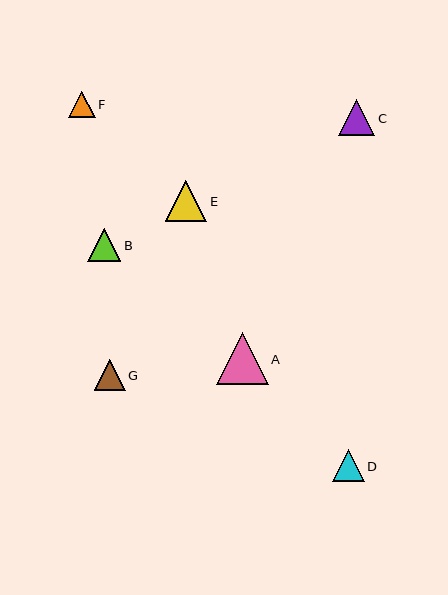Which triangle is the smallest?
Triangle F is the smallest with a size of approximately 26 pixels.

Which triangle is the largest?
Triangle A is the largest with a size of approximately 51 pixels.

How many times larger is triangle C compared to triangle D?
Triangle C is approximately 1.1 times the size of triangle D.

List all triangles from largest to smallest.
From largest to smallest: A, E, C, B, D, G, F.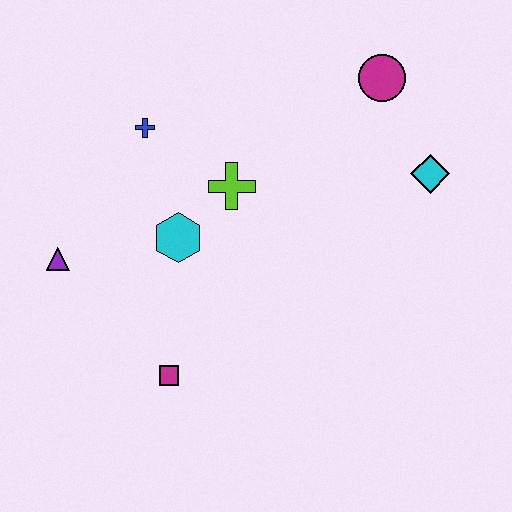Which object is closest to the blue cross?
The lime cross is closest to the blue cross.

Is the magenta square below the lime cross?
Yes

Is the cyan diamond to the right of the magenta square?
Yes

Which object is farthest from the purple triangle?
The cyan diamond is farthest from the purple triangle.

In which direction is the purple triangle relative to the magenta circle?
The purple triangle is to the left of the magenta circle.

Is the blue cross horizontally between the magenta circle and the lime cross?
No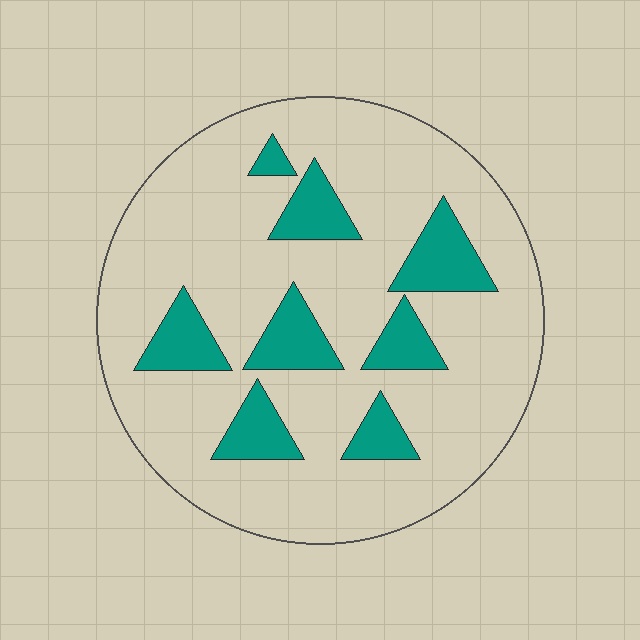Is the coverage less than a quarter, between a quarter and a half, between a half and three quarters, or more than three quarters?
Less than a quarter.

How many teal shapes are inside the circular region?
8.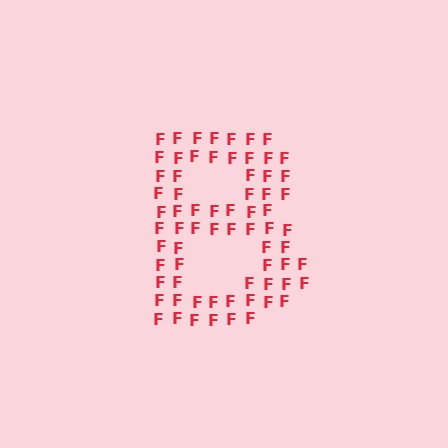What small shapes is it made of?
It is made of small letter F's.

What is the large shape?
The large shape is the letter B.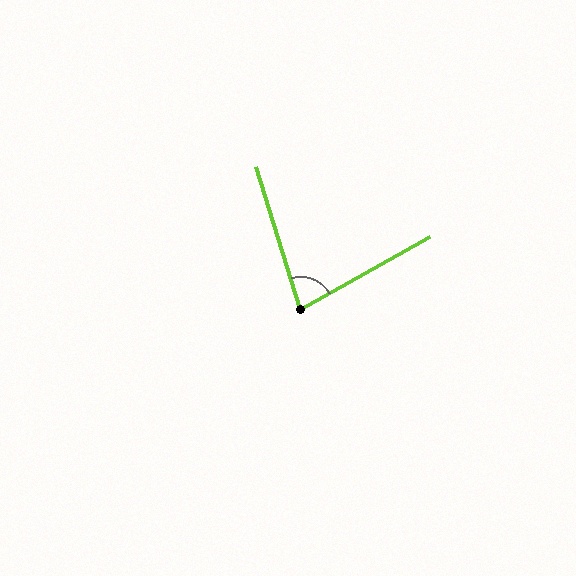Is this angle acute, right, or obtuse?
It is acute.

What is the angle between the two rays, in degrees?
Approximately 78 degrees.